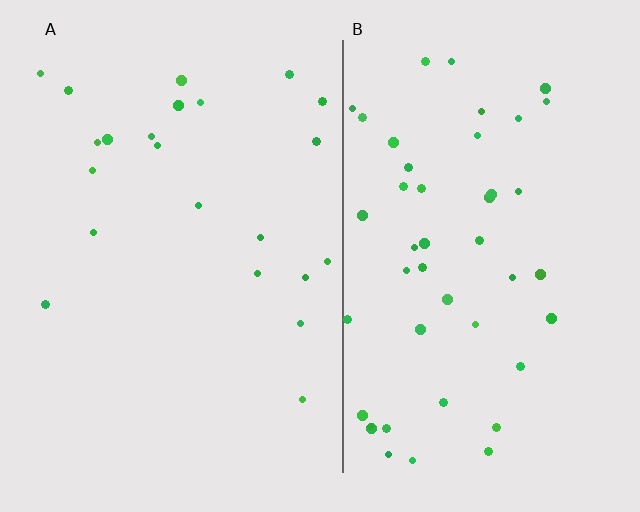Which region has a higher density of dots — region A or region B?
B (the right).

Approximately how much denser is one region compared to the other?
Approximately 2.1× — region B over region A.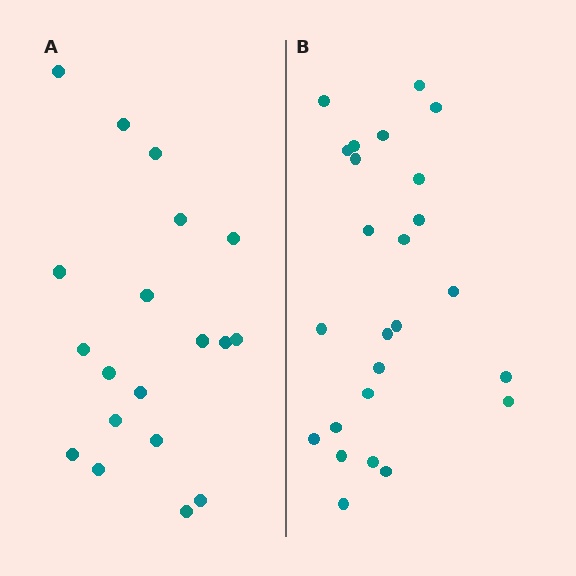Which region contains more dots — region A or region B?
Region B (the right region) has more dots.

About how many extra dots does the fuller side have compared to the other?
Region B has about 6 more dots than region A.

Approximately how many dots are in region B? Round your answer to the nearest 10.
About 20 dots. (The exact count is 25, which rounds to 20.)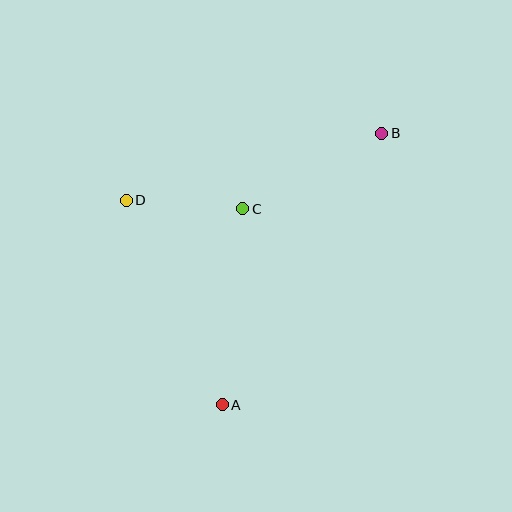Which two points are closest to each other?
Points C and D are closest to each other.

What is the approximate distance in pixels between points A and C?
The distance between A and C is approximately 197 pixels.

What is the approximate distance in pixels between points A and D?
The distance between A and D is approximately 226 pixels.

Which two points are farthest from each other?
Points A and B are farthest from each other.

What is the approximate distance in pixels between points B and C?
The distance between B and C is approximately 158 pixels.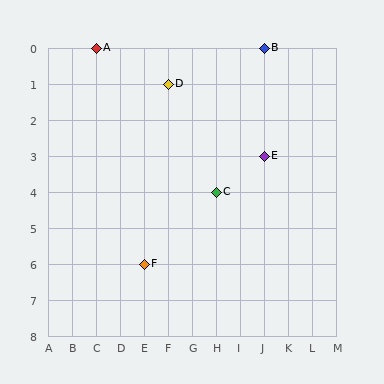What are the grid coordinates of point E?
Point E is at grid coordinates (J, 3).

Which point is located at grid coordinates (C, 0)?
Point A is at (C, 0).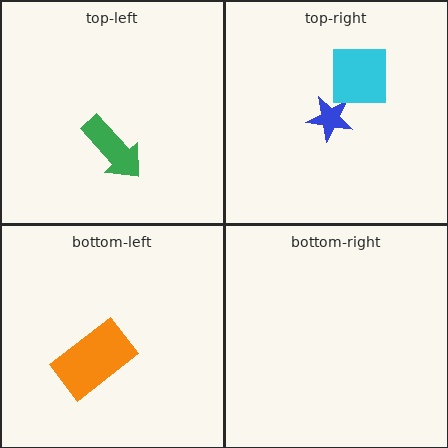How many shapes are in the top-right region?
2.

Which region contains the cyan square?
The top-right region.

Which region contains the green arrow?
The top-left region.